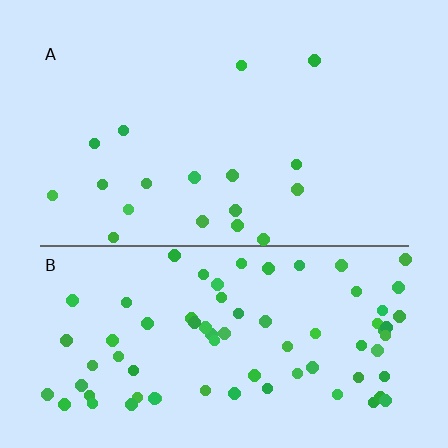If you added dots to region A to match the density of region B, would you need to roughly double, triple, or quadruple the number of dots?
Approximately quadruple.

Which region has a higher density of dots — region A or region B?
B (the bottom).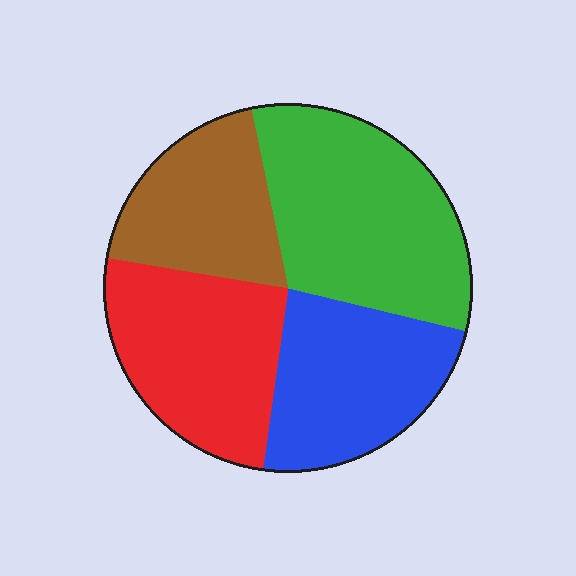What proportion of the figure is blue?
Blue takes up about one quarter (1/4) of the figure.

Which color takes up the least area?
Brown, at roughly 20%.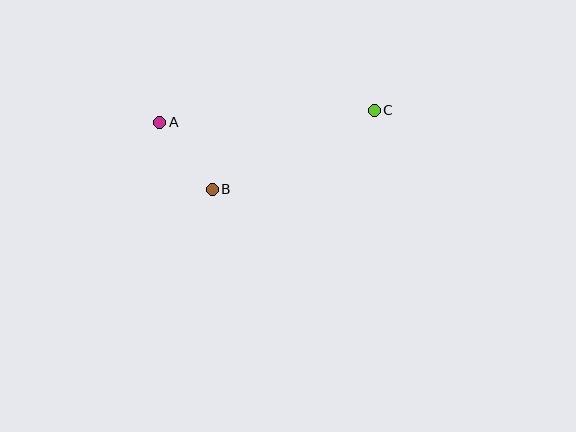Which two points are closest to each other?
Points A and B are closest to each other.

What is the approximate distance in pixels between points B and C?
The distance between B and C is approximately 180 pixels.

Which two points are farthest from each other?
Points A and C are farthest from each other.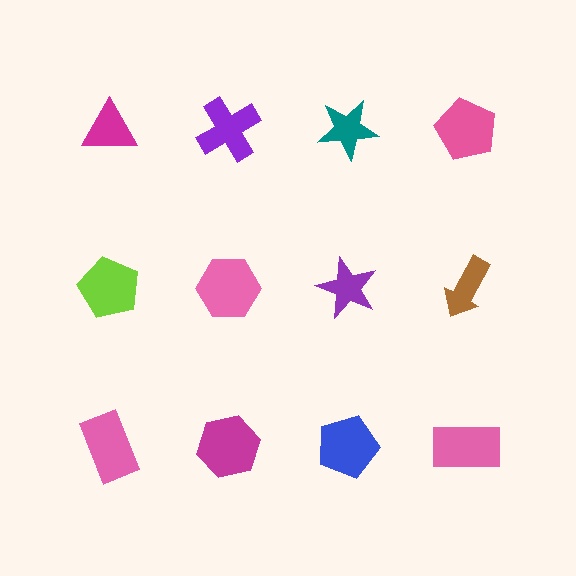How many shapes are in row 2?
4 shapes.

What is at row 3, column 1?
A pink rectangle.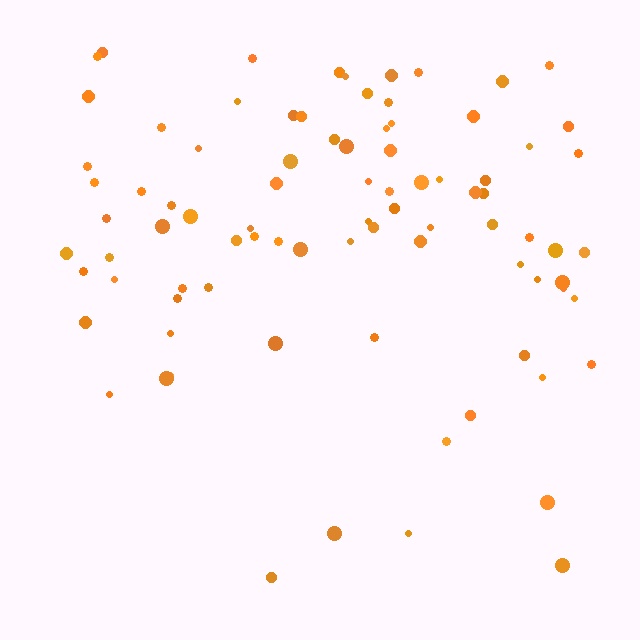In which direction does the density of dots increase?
From bottom to top, with the top side densest.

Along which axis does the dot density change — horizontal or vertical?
Vertical.